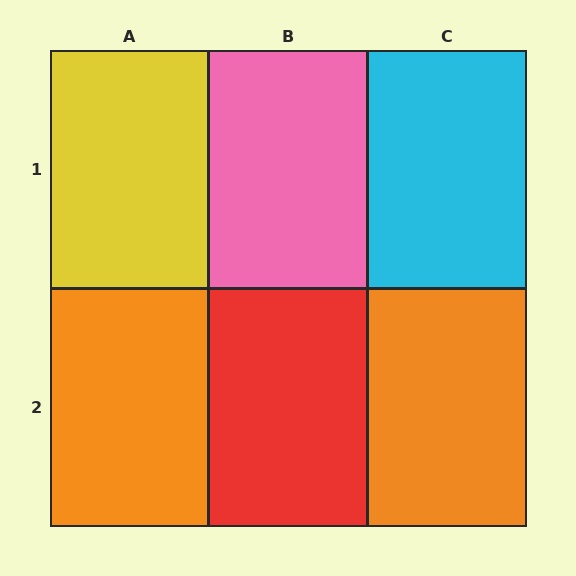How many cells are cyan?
1 cell is cyan.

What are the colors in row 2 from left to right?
Orange, red, orange.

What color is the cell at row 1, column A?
Yellow.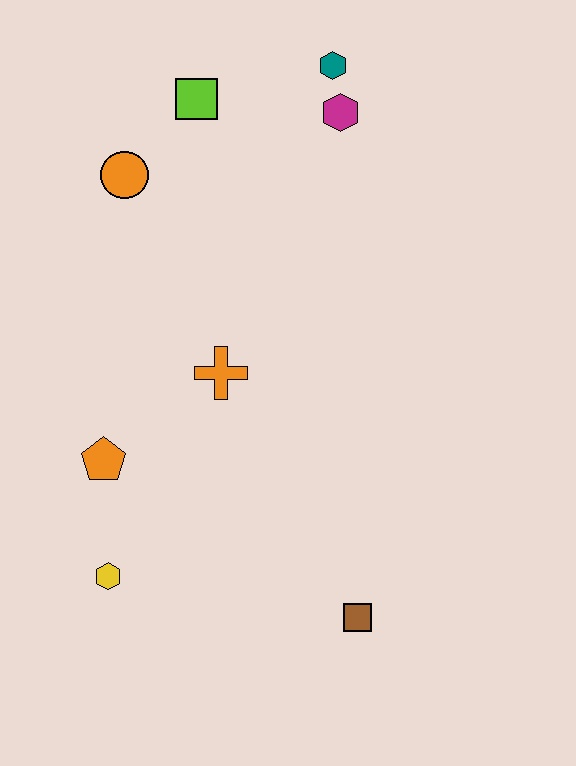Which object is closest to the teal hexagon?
The magenta hexagon is closest to the teal hexagon.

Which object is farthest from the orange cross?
The teal hexagon is farthest from the orange cross.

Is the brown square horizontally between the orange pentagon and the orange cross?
No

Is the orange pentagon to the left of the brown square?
Yes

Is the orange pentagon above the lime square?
No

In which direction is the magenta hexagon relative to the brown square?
The magenta hexagon is above the brown square.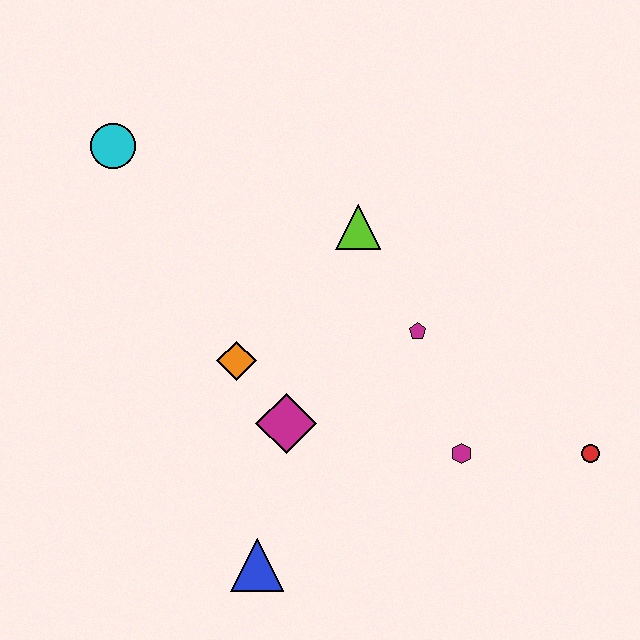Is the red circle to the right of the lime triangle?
Yes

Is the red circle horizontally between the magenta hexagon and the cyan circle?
No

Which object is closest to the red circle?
The magenta hexagon is closest to the red circle.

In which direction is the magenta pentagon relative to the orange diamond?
The magenta pentagon is to the right of the orange diamond.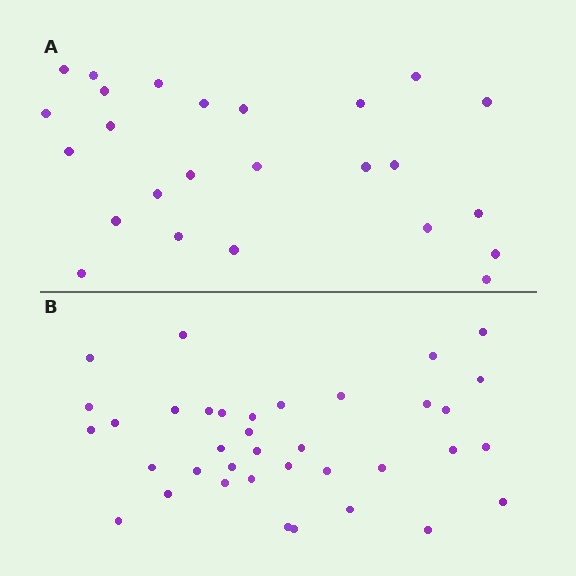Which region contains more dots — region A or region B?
Region B (the bottom region) has more dots.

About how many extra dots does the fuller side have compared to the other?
Region B has roughly 12 or so more dots than region A.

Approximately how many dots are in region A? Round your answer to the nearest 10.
About 20 dots. (The exact count is 25, which rounds to 20.)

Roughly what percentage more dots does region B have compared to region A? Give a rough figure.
About 50% more.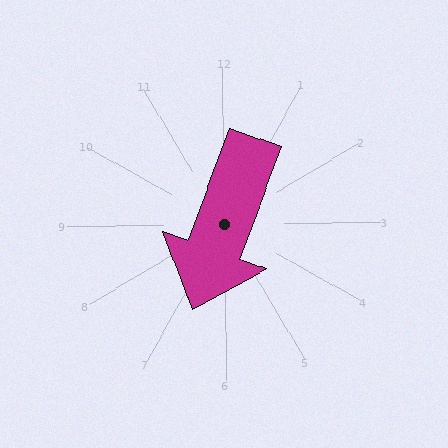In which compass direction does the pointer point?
South.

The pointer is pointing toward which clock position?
Roughly 7 o'clock.